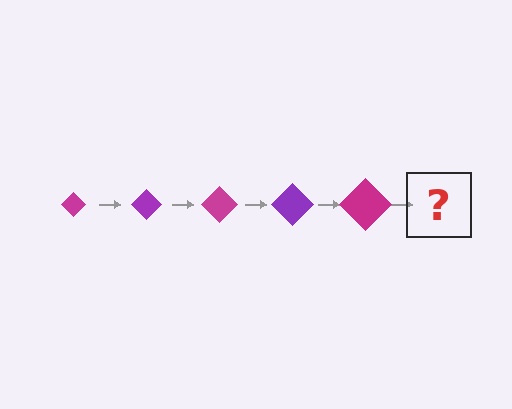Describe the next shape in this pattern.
It should be a purple diamond, larger than the previous one.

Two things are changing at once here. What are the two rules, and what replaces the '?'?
The two rules are that the diamond grows larger each step and the color cycles through magenta and purple. The '?' should be a purple diamond, larger than the previous one.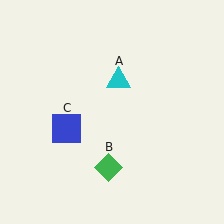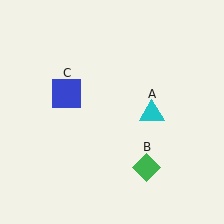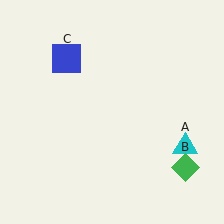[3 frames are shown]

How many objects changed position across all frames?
3 objects changed position: cyan triangle (object A), green diamond (object B), blue square (object C).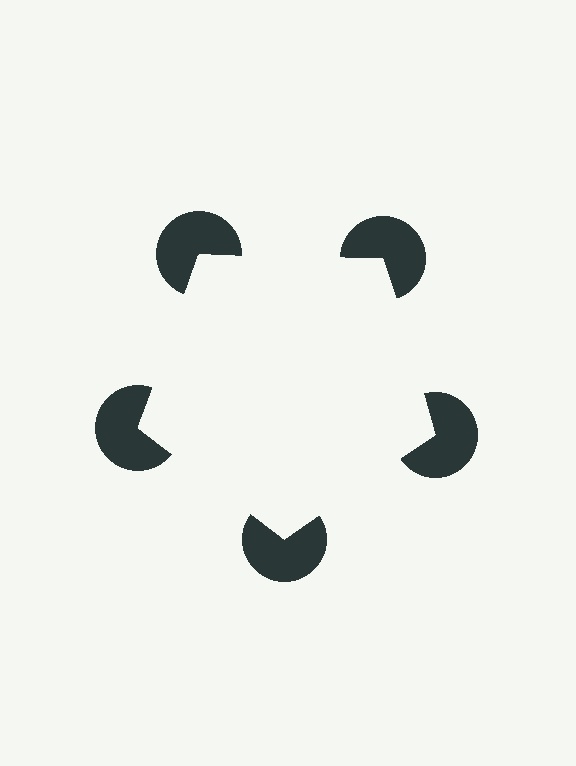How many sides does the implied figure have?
5 sides.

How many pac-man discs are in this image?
There are 5 — one at each vertex of the illusory pentagon.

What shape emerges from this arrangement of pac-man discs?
An illusory pentagon — its edges are inferred from the aligned wedge cuts in the pac-man discs, not physically drawn.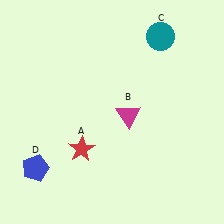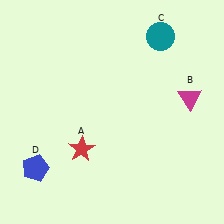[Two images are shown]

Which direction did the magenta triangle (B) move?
The magenta triangle (B) moved right.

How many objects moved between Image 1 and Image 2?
1 object moved between the two images.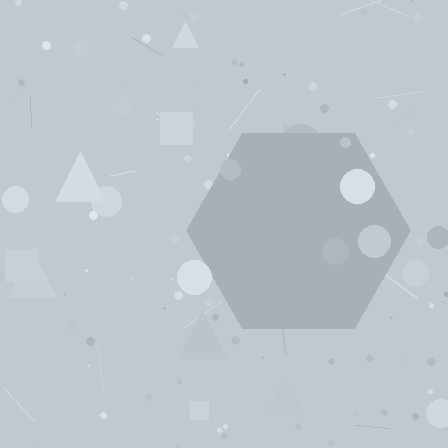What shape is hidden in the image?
A hexagon is hidden in the image.